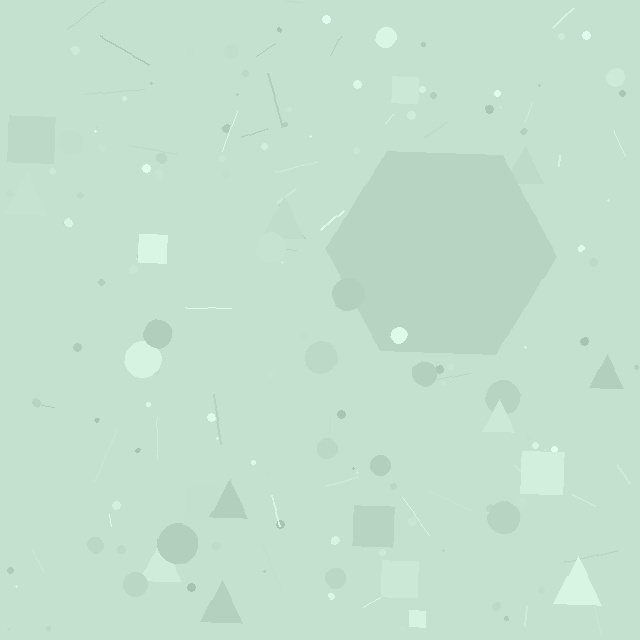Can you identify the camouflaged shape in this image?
The camouflaged shape is a hexagon.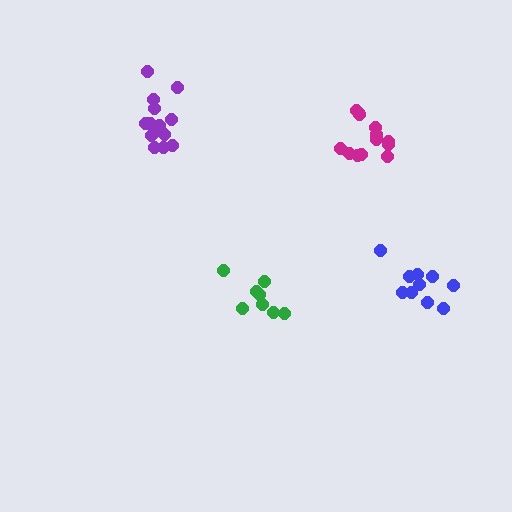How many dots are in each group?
Group 1: 13 dots, Group 2: 8 dots, Group 3: 10 dots, Group 4: 14 dots (45 total).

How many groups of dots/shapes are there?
There are 4 groups.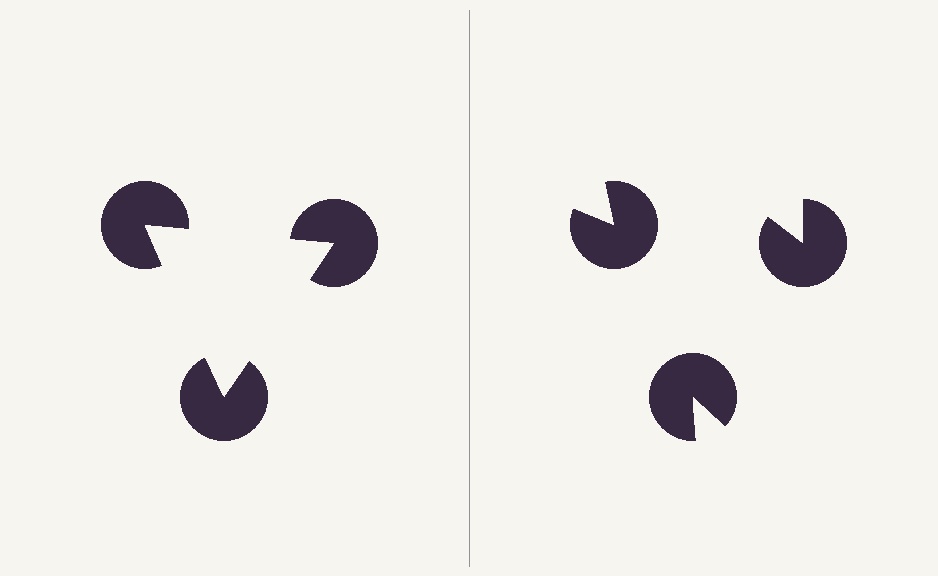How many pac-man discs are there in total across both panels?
6 — 3 on each side.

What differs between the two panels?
The pac-man discs are positioned identically on both sides; only the wedge orientations differ. On the left they align to a triangle; on the right they are misaligned.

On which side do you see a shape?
An illusory triangle appears on the left side. On the right side the wedge cuts are rotated, so no coherent shape forms.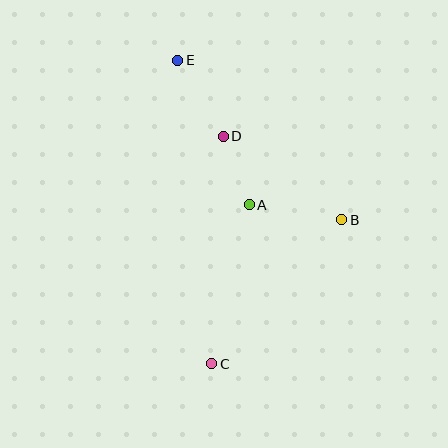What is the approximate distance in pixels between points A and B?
The distance between A and B is approximately 93 pixels.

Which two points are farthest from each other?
Points C and E are farthest from each other.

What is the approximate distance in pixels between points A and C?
The distance between A and C is approximately 163 pixels.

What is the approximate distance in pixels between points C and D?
The distance between C and D is approximately 228 pixels.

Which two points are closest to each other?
Points A and D are closest to each other.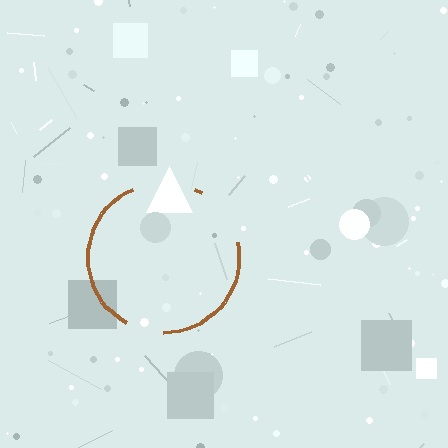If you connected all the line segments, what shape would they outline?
They would outline a circle.